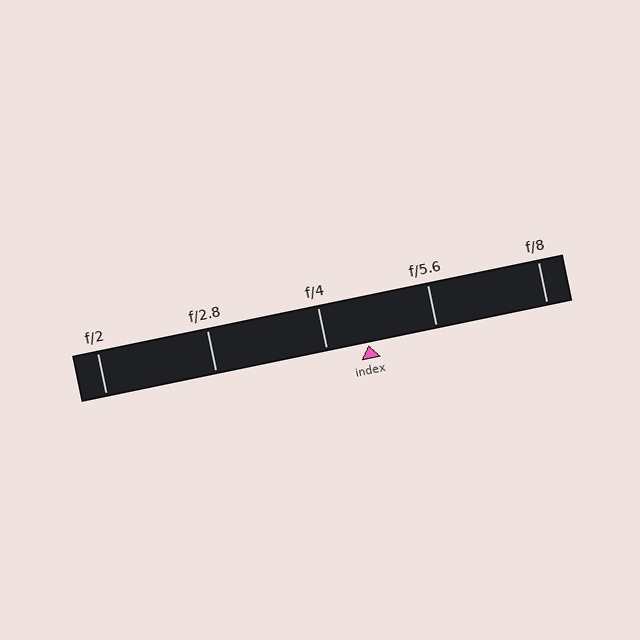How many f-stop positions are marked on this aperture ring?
There are 5 f-stop positions marked.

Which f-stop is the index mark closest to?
The index mark is closest to f/4.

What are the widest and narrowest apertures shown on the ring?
The widest aperture shown is f/2 and the narrowest is f/8.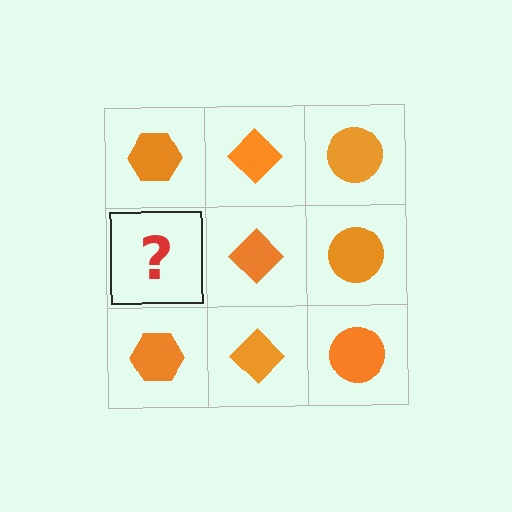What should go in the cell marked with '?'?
The missing cell should contain an orange hexagon.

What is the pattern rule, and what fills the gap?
The rule is that each column has a consistent shape. The gap should be filled with an orange hexagon.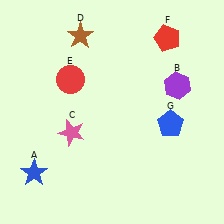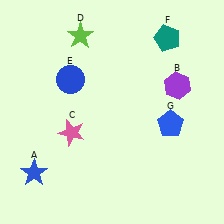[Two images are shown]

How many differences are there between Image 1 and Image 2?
There are 3 differences between the two images.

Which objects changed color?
D changed from brown to lime. E changed from red to blue. F changed from red to teal.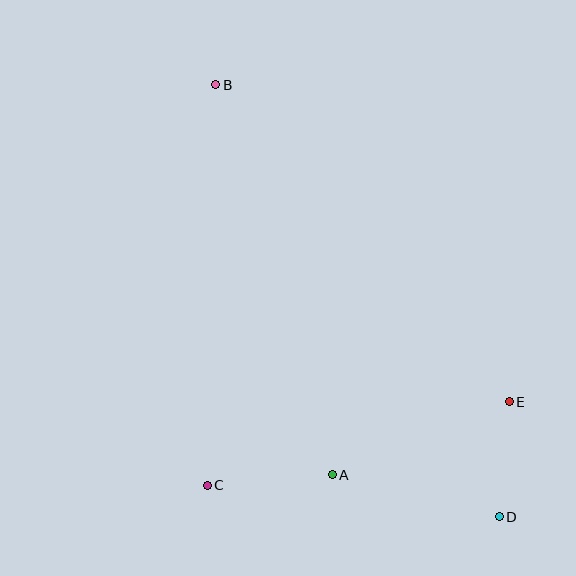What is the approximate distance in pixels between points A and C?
The distance between A and C is approximately 125 pixels.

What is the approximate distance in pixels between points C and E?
The distance between C and E is approximately 313 pixels.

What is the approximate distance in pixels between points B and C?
The distance between B and C is approximately 400 pixels.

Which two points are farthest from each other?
Points B and D are farthest from each other.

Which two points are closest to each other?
Points D and E are closest to each other.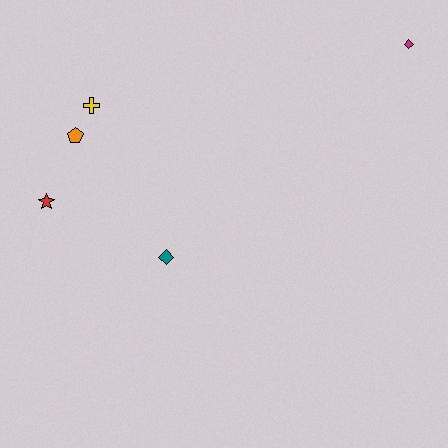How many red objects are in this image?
There is 1 red object.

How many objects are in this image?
There are 5 objects.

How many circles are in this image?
There are no circles.